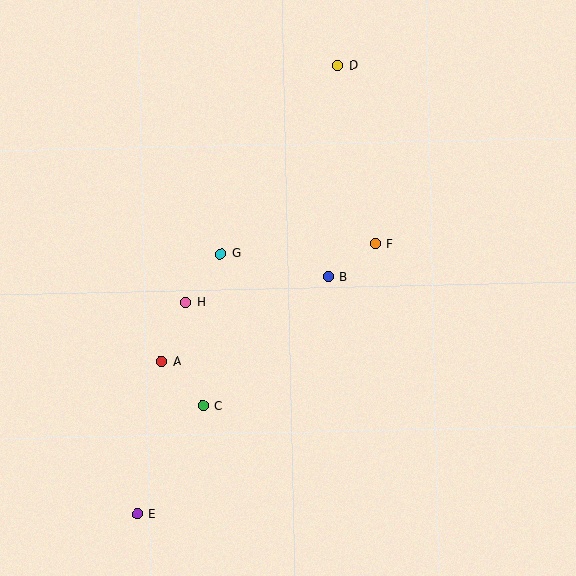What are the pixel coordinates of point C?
Point C is at (203, 406).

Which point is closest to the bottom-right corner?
Point F is closest to the bottom-right corner.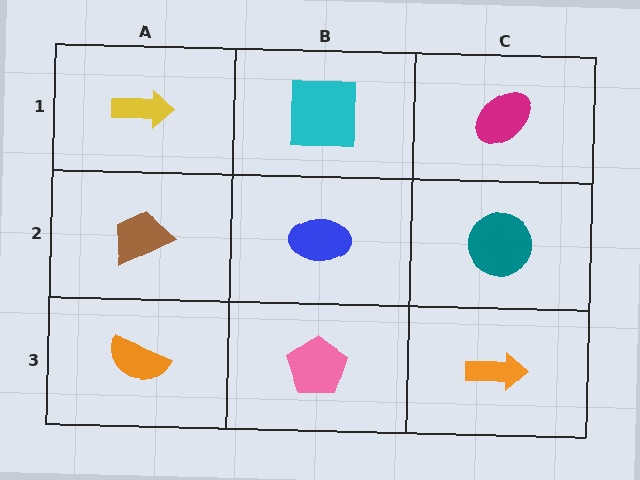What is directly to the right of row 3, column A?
A pink pentagon.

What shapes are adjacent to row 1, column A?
A brown trapezoid (row 2, column A), a cyan square (row 1, column B).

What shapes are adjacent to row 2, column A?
A yellow arrow (row 1, column A), an orange semicircle (row 3, column A), a blue ellipse (row 2, column B).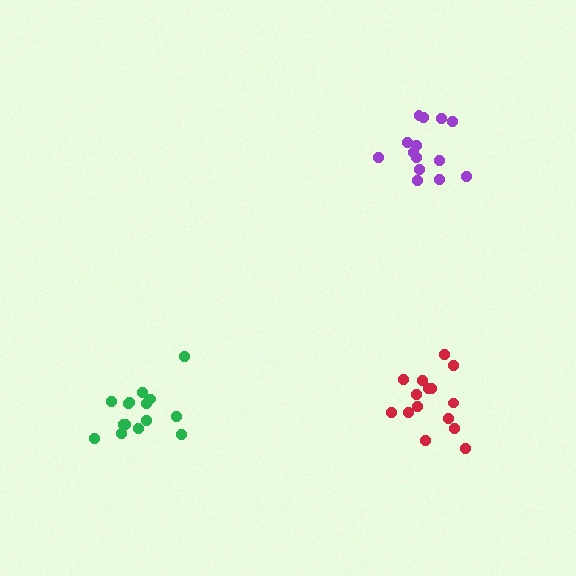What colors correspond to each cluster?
The clusters are colored: green, purple, red.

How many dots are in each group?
Group 1: 15 dots, Group 2: 14 dots, Group 3: 15 dots (44 total).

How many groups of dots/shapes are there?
There are 3 groups.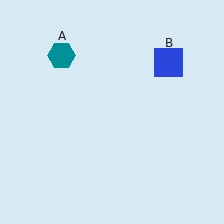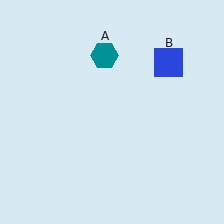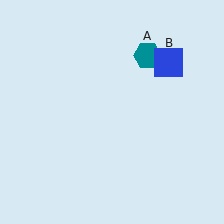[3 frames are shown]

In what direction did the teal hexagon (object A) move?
The teal hexagon (object A) moved right.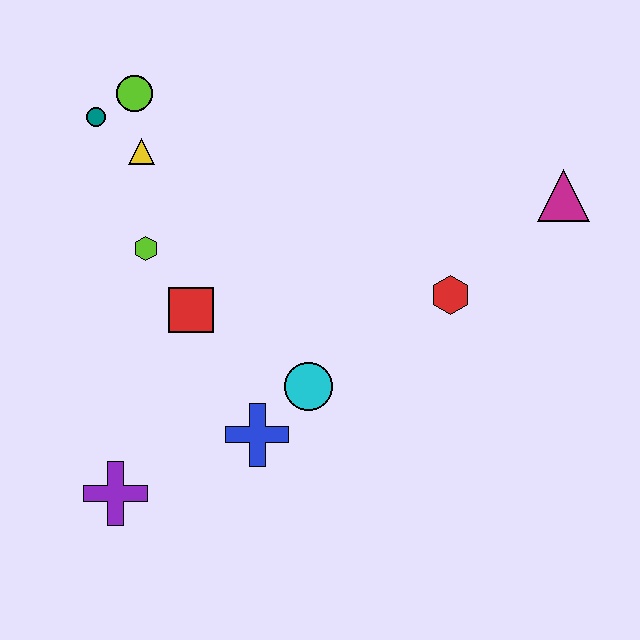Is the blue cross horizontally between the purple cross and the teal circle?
No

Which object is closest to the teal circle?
The lime circle is closest to the teal circle.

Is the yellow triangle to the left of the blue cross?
Yes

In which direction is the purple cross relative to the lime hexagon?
The purple cross is below the lime hexagon.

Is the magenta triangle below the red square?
No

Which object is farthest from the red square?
The magenta triangle is farthest from the red square.